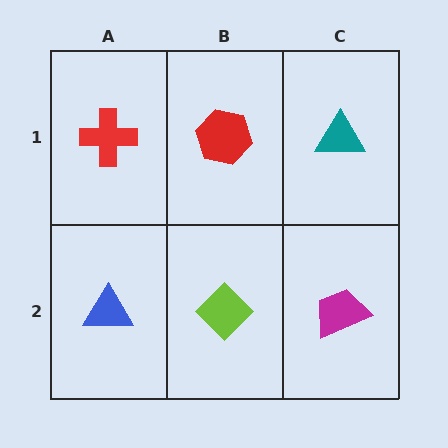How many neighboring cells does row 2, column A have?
2.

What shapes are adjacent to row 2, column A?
A red cross (row 1, column A), a lime diamond (row 2, column B).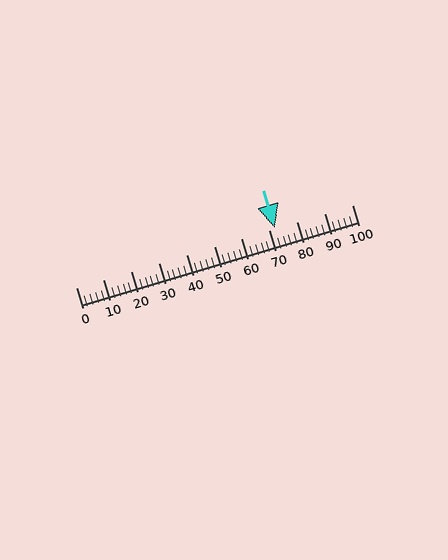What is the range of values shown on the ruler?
The ruler shows values from 0 to 100.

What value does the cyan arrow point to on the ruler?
The cyan arrow points to approximately 72.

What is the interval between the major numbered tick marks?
The major tick marks are spaced 10 units apart.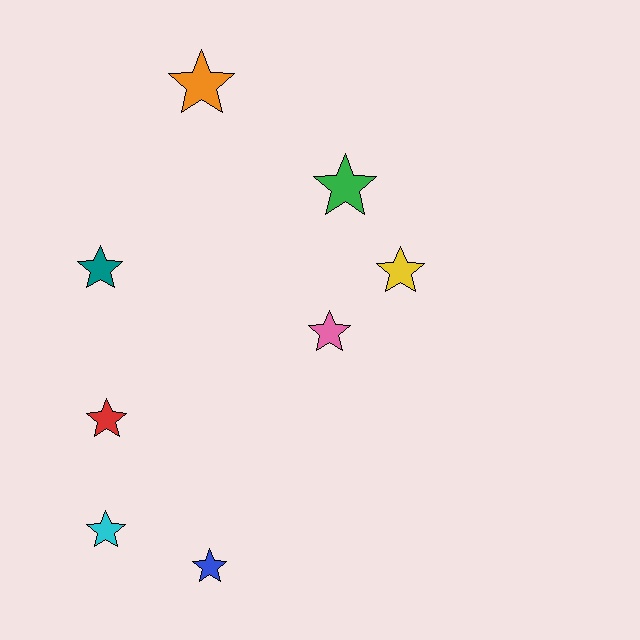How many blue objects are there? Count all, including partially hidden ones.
There is 1 blue object.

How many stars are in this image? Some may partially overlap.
There are 8 stars.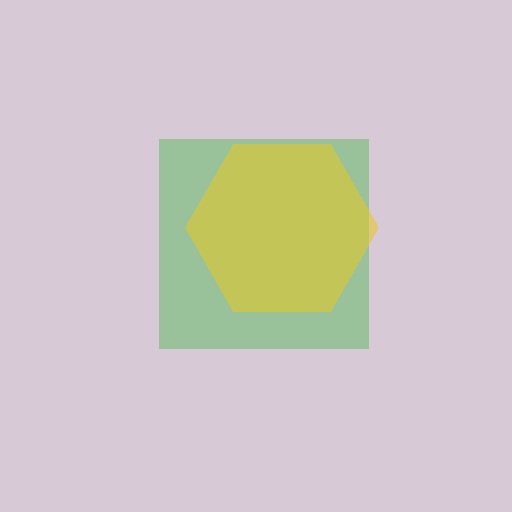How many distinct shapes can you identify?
There are 2 distinct shapes: a green square, a yellow hexagon.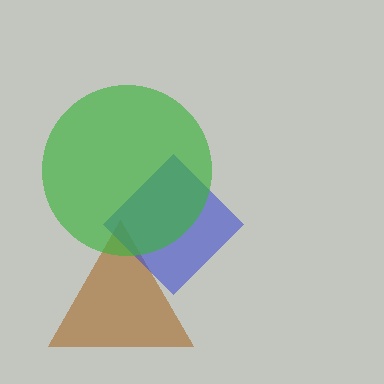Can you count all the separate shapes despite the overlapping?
Yes, there are 3 separate shapes.